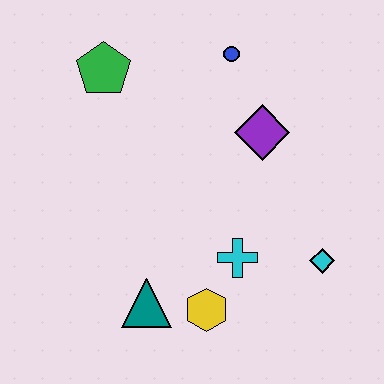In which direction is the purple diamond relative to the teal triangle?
The purple diamond is above the teal triangle.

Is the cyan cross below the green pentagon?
Yes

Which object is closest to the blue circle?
The purple diamond is closest to the blue circle.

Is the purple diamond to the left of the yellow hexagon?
No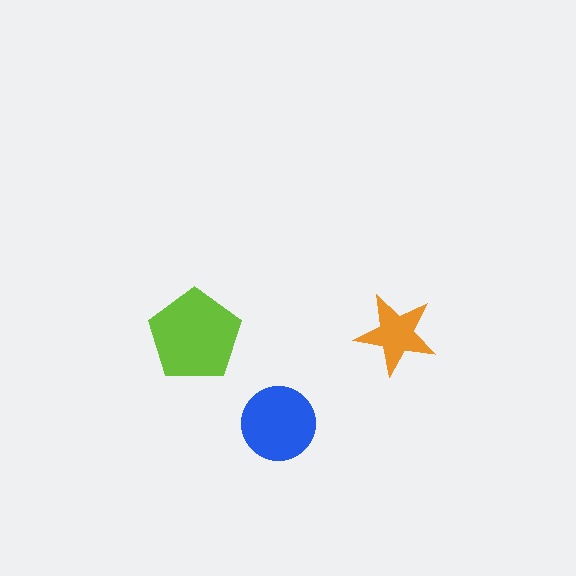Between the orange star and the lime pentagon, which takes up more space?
The lime pentagon.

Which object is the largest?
The lime pentagon.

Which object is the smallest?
The orange star.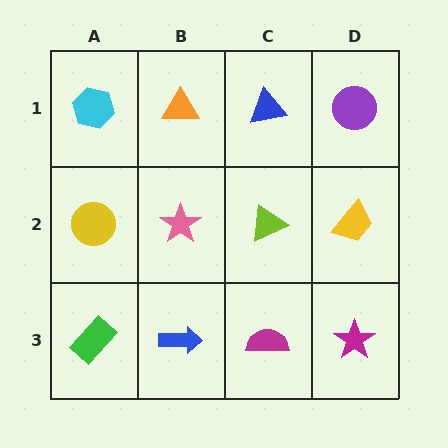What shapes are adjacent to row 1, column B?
A pink star (row 2, column B), a cyan hexagon (row 1, column A), a blue triangle (row 1, column C).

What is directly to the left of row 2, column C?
A pink star.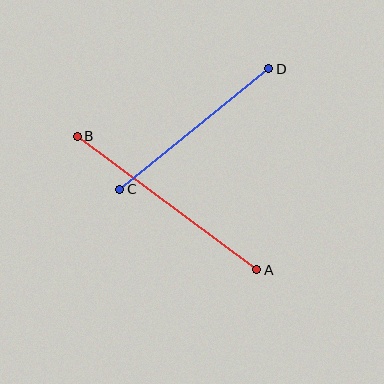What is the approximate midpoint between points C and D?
The midpoint is at approximately (194, 129) pixels.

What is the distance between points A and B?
The distance is approximately 224 pixels.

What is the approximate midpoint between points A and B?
The midpoint is at approximately (167, 203) pixels.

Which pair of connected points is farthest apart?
Points A and B are farthest apart.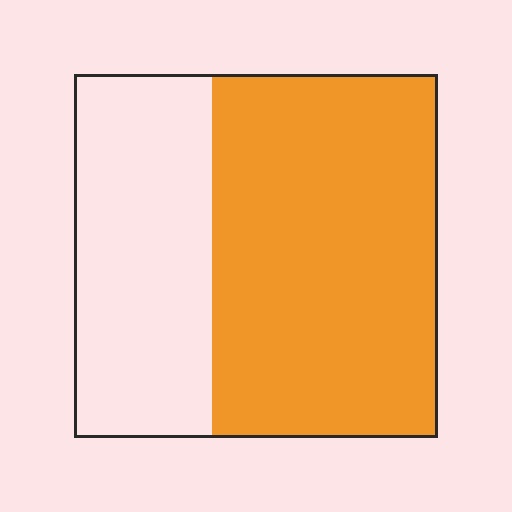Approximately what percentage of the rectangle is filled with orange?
Approximately 60%.